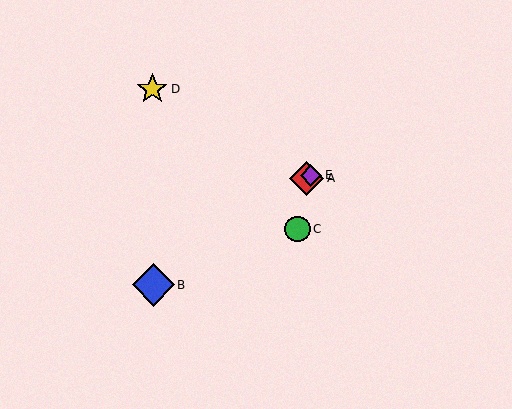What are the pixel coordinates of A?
Object A is at (307, 178).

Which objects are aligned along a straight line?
Objects A, B, E are aligned along a straight line.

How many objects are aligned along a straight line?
3 objects (A, B, E) are aligned along a straight line.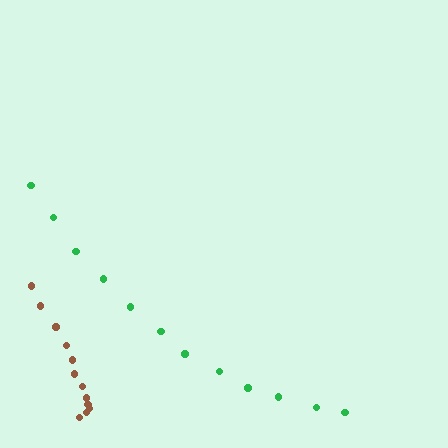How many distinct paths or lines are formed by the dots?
There are 2 distinct paths.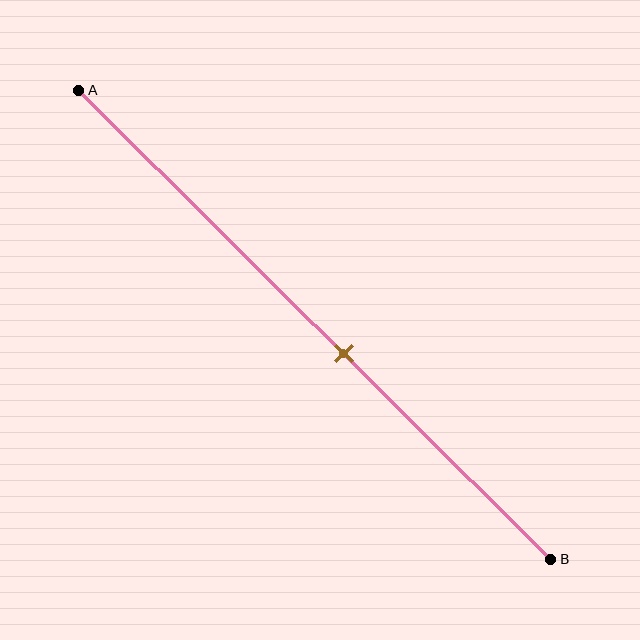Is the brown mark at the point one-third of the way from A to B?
No, the mark is at about 55% from A, not at the 33% one-third point.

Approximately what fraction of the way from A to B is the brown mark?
The brown mark is approximately 55% of the way from A to B.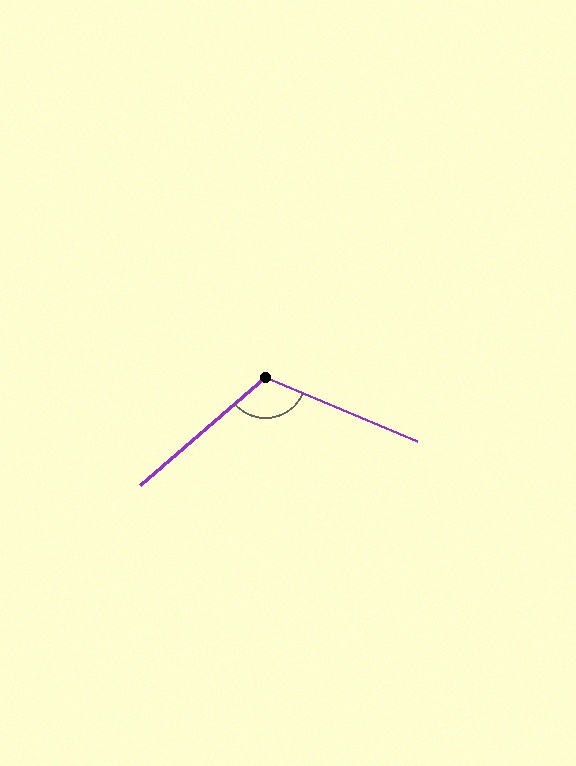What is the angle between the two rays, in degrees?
Approximately 116 degrees.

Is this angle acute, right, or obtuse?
It is obtuse.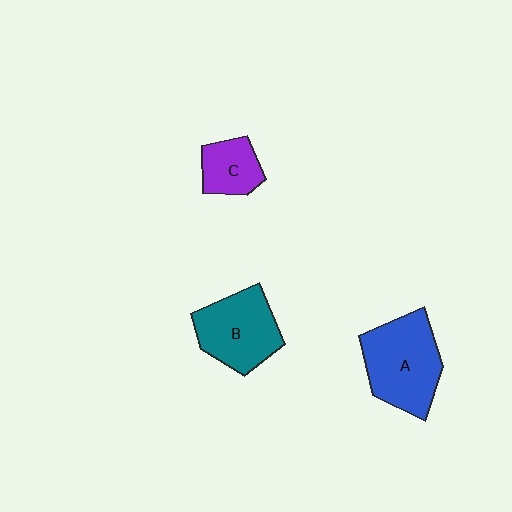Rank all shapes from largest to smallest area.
From largest to smallest: A (blue), B (teal), C (purple).